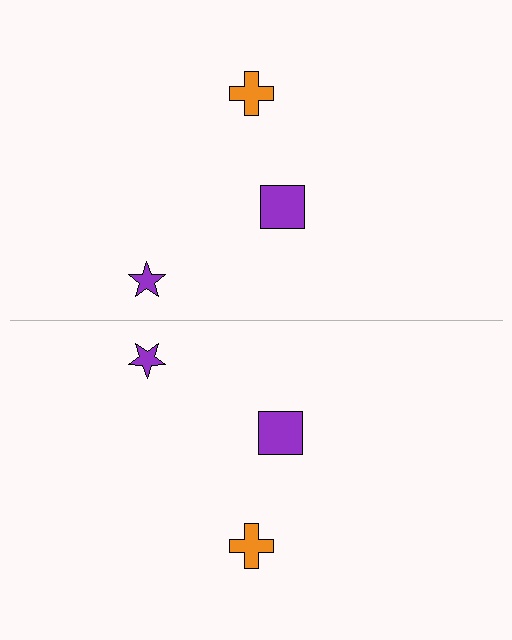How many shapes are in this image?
There are 6 shapes in this image.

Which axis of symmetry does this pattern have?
The pattern has a horizontal axis of symmetry running through the center of the image.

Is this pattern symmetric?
Yes, this pattern has bilateral (reflection) symmetry.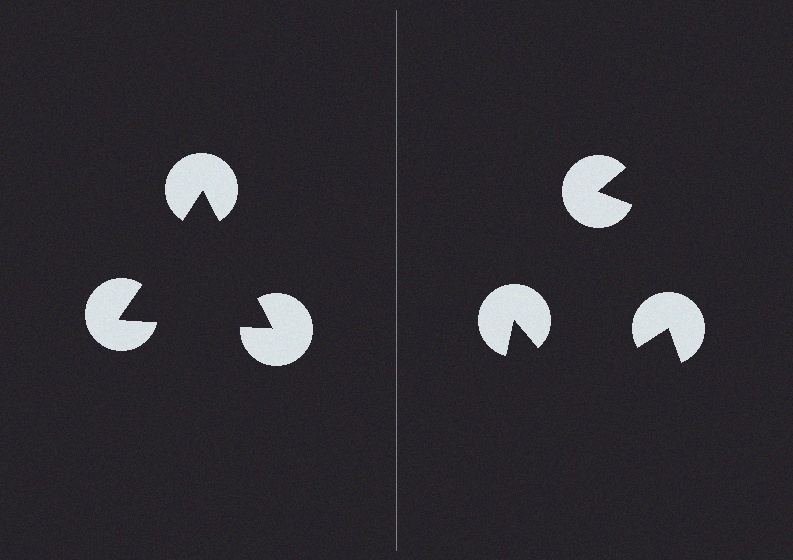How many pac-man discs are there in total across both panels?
6 — 3 on each side.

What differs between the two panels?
The pac-man discs are positioned identically on both sides; only the wedge orientations differ. On the left they align to a triangle; on the right they are misaligned.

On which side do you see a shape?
An illusory triangle appears on the left side. On the right side the wedge cuts are rotated, so no coherent shape forms.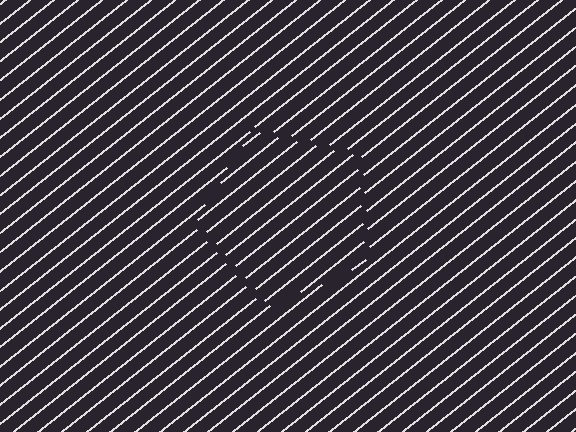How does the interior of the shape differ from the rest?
The interior of the shape contains the same grating, shifted by half a period — the contour is defined by the phase discontinuity where line-ends from the inner and outer gratings abut.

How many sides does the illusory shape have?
5 sides — the line-ends trace a pentagon.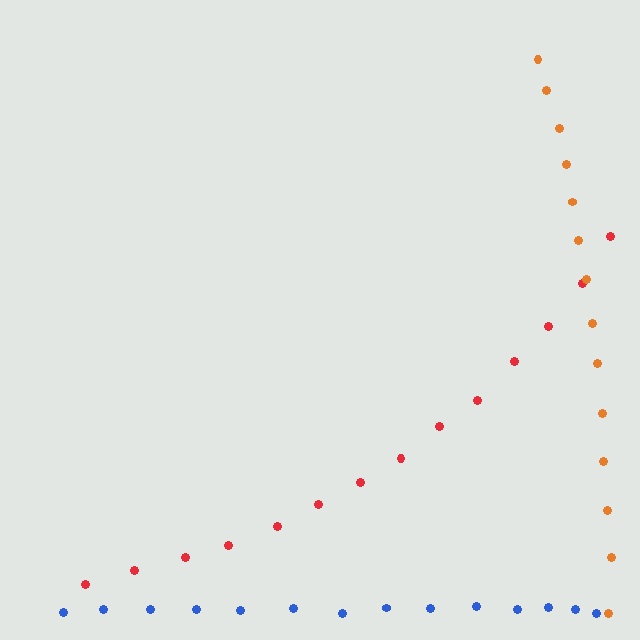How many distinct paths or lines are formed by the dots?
There are 3 distinct paths.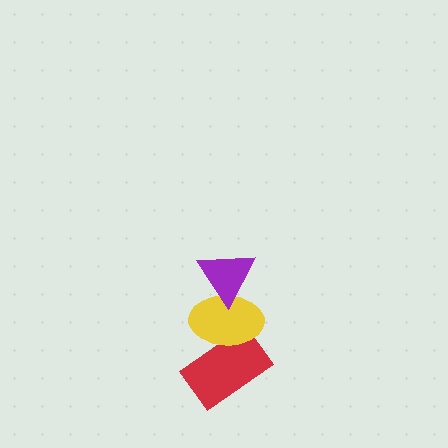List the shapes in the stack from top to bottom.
From top to bottom: the purple triangle, the yellow ellipse, the red rectangle.